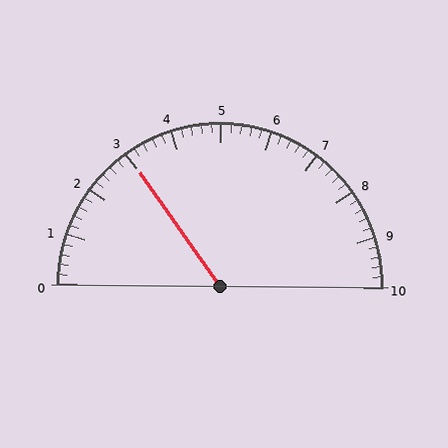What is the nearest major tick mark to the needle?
The nearest major tick mark is 3.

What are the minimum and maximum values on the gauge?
The gauge ranges from 0 to 10.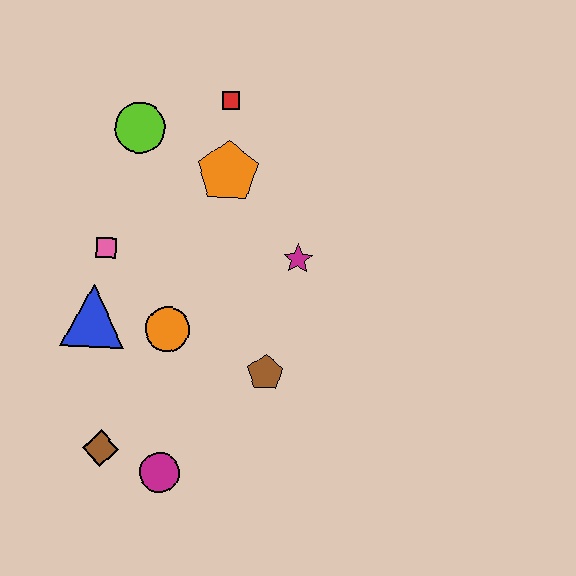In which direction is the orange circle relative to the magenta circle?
The orange circle is above the magenta circle.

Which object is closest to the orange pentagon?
The red square is closest to the orange pentagon.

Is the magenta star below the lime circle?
Yes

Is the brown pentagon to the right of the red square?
Yes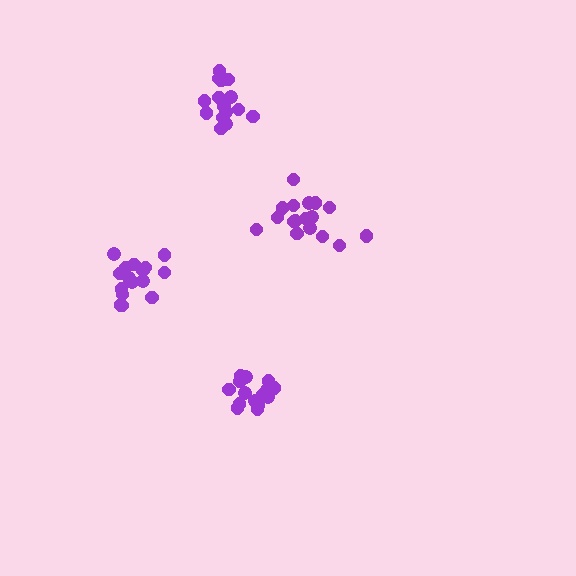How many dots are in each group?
Group 1: 17 dots, Group 2: 16 dots, Group 3: 15 dots, Group 4: 15 dots (63 total).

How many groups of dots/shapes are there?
There are 4 groups.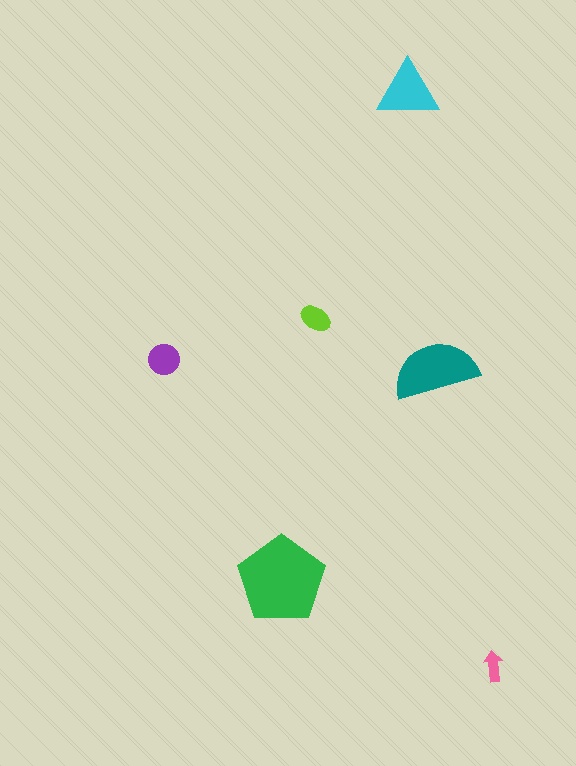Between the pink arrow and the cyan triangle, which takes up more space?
The cyan triangle.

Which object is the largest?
The green pentagon.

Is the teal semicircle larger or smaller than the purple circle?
Larger.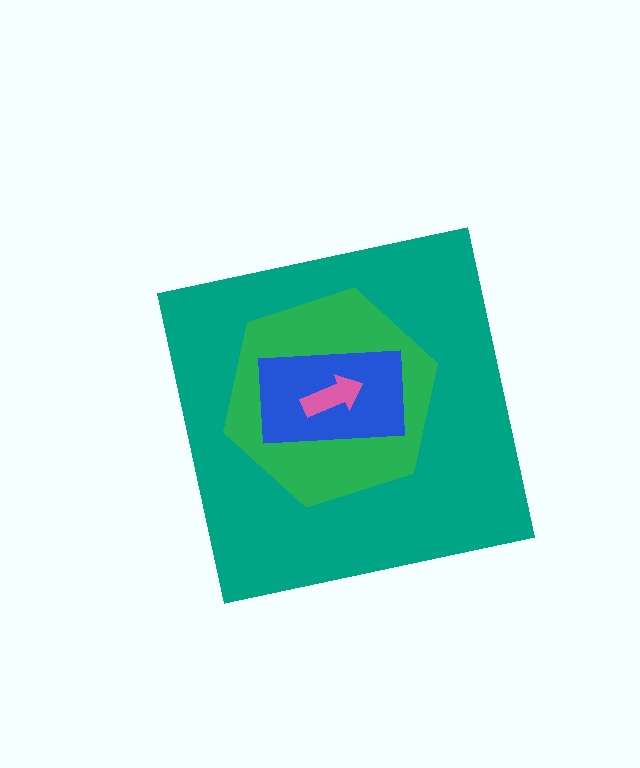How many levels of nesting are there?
4.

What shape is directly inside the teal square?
The green hexagon.